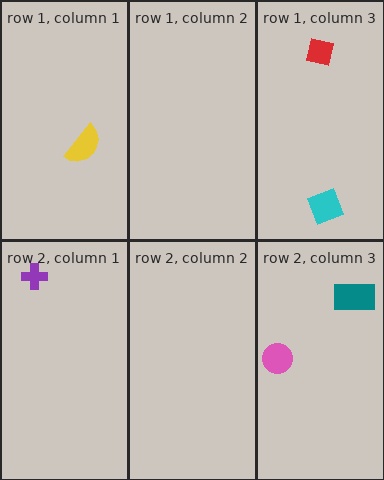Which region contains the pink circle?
The row 2, column 3 region.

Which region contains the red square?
The row 1, column 3 region.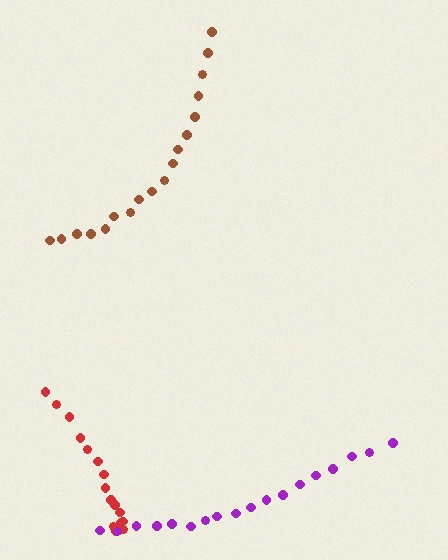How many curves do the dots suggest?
There are 3 distinct paths.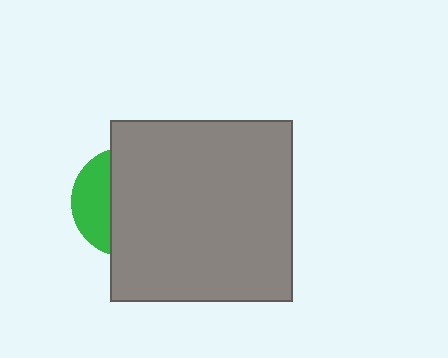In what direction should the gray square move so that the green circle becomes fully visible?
The gray square should move right. That is the shortest direction to clear the overlap and leave the green circle fully visible.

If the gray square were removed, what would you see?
You would see the complete green circle.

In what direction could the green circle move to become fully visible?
The green circle could move left. That would shift it out from behind the gray square entirely.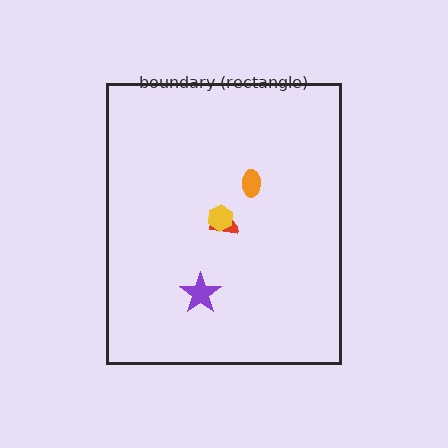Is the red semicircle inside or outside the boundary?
Inside.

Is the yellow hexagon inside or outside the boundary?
Inside.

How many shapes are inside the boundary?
4 inside, 0 outside.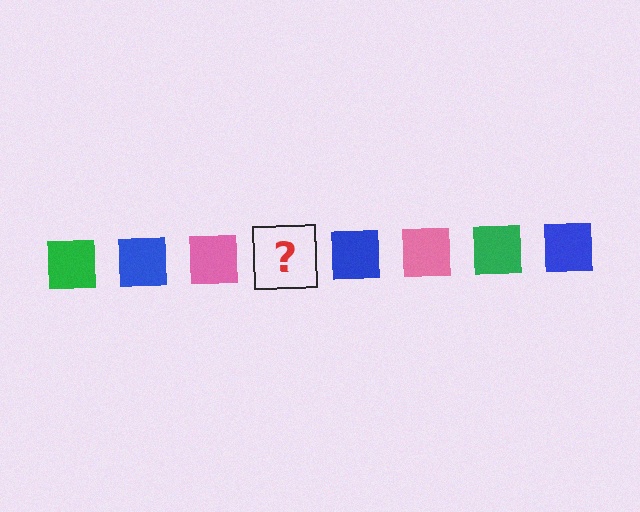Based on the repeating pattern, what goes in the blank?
The blank should be a green square.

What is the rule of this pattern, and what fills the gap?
The rule is that the pattern cycles through green, blue, pink squares. The gap should be filled with a green square.